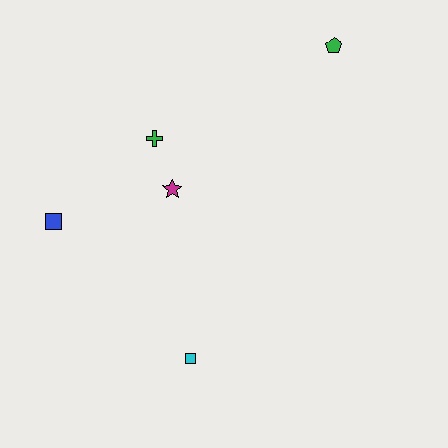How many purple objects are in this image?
There are no purple objects.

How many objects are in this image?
There are 5 objects.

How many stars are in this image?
There is 1 star.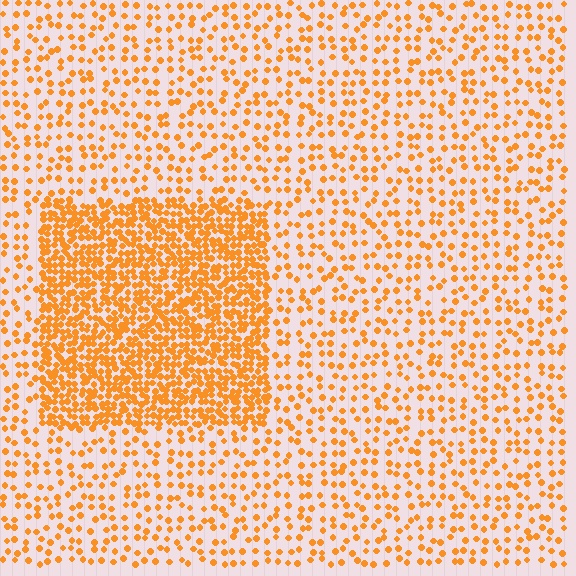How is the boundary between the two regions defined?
The boundary is defined by a change in element density (approximately 2.8x ratio). All elements are the same color, size, and shape.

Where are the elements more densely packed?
The elements are more densely packed inside the rectangle boundary.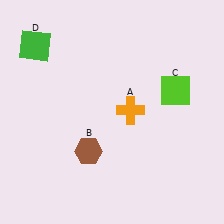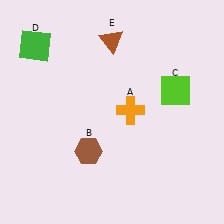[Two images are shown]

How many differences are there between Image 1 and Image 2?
There is 1 difference between the two images.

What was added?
A brown triangle (E) was added in Image 2.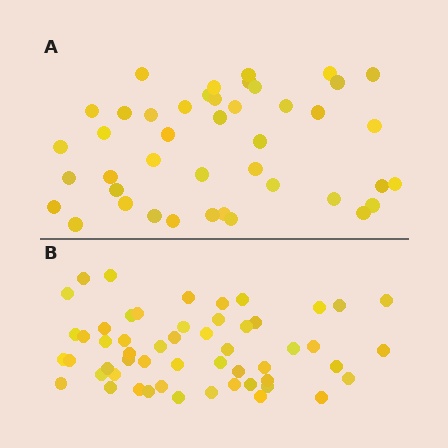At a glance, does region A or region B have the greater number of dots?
Region B (the bottom region) has more dots.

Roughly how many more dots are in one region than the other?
Region B has roughly 12 or so more dots than region A.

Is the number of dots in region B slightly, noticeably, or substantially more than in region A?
Region B has noticeably more, but not dramatically so. The ratio is roughly 1.3 to 1.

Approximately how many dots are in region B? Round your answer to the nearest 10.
About 50 dots. (The exact count is 54, which rounds to 50.)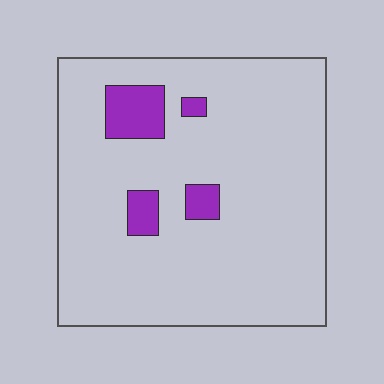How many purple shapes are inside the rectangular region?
4.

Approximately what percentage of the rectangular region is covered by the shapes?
Approximately 10%.